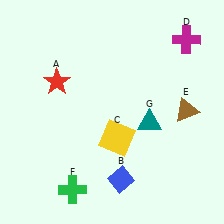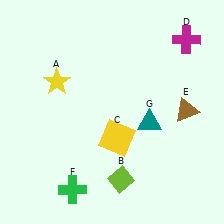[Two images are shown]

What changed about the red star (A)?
In Image 1, A is red. In Image 2, it changed to yellow.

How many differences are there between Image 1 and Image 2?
There are 2 differences between the two images.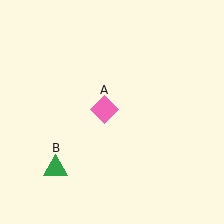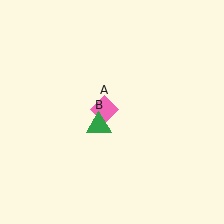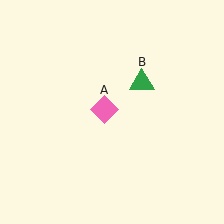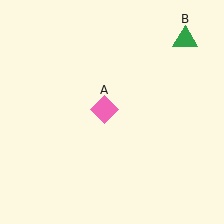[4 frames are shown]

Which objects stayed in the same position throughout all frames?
Pink diamond (object A) remained stationary.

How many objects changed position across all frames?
1 object changed position: green triangle (object B).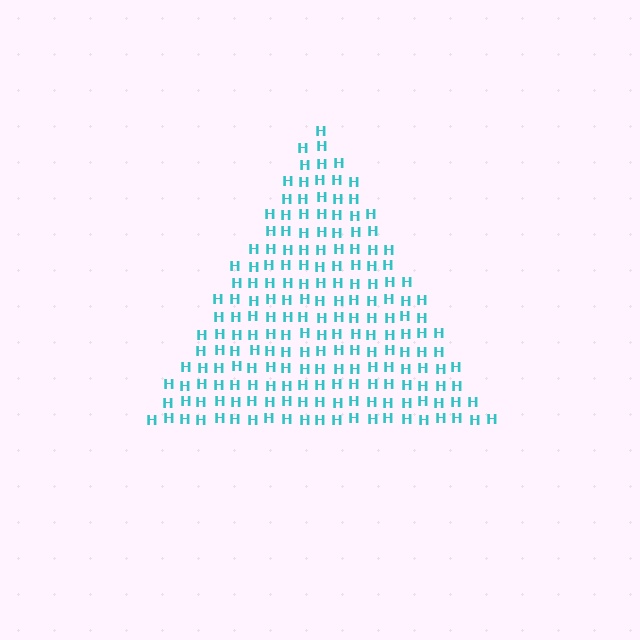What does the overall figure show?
The overall figure shows a triangle.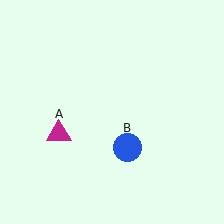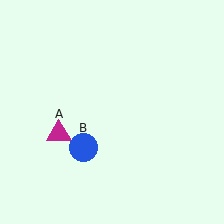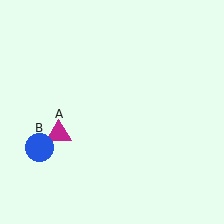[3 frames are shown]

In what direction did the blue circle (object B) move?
The blue circle (object B) moved left.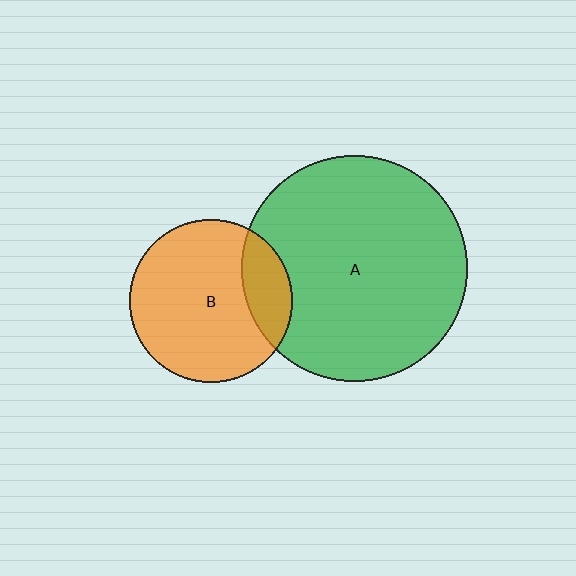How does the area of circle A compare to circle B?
Approximately 1.9 times.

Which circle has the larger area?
Circle A (green).